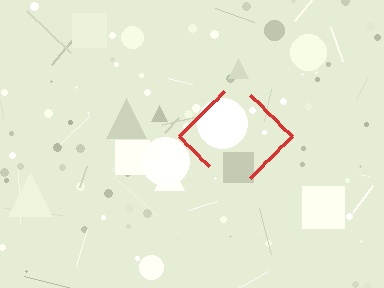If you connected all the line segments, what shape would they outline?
They would outline a diamond.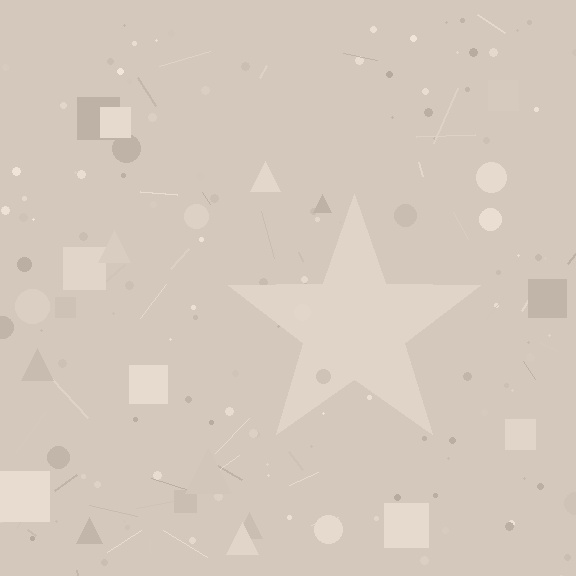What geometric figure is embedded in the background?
A star is embedded in the background.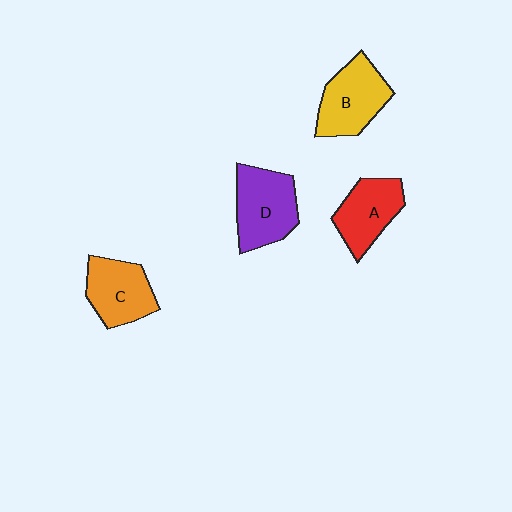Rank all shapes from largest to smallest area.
From largest to smallest: D (purple), B (yellow), C (orange), A (red).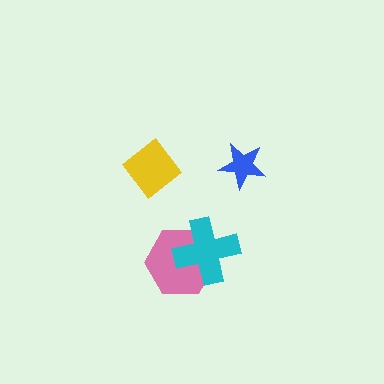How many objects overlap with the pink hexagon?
1 object overlaps with the pink hexagon.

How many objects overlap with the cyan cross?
1 object overlaps with the cyan cross.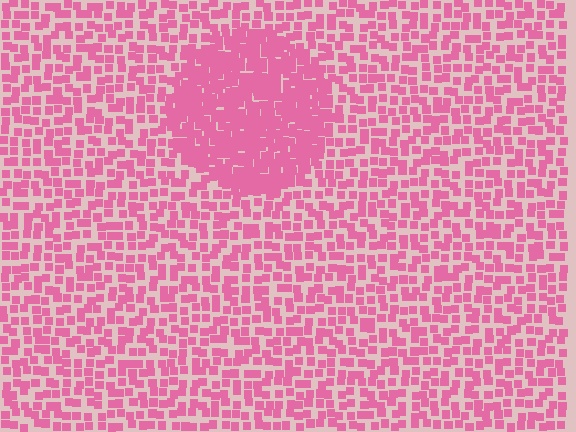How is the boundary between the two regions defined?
The boundary is defined by a change in element density (approximately 2.1x ratio). All elements are the same color, size, and shape.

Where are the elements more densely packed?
The elements are more densely packed inside the circle boundary.